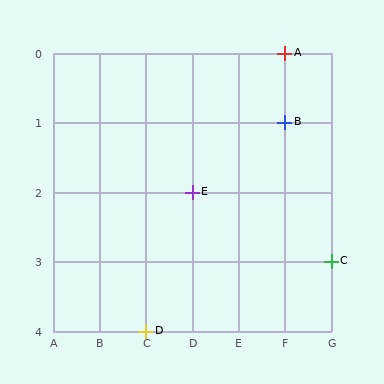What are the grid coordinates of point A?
Point A is at grid coordinates (F, 0).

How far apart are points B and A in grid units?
Points B and A are 1 row apart.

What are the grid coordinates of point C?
Point C is at grid coordinates (G, 3).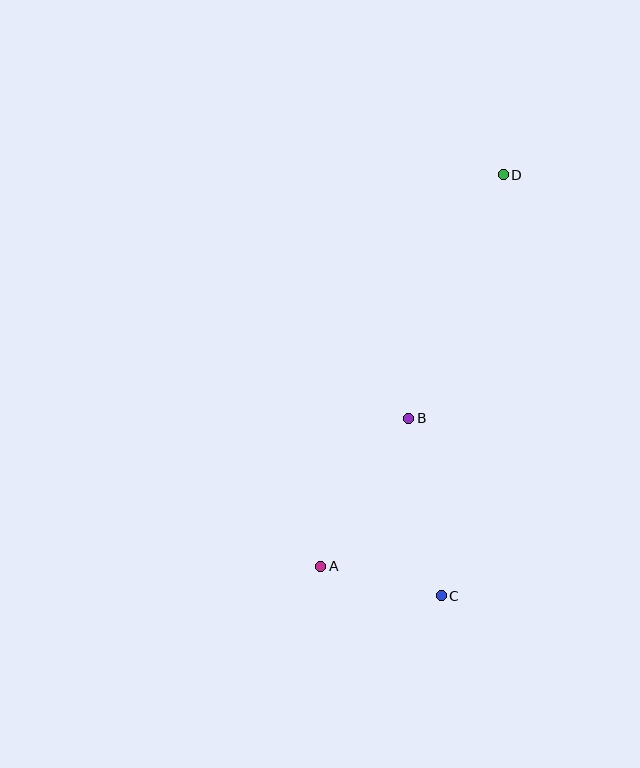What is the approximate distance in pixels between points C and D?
The distance between C and D is approximately 426 pixels.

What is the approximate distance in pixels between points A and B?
The distance between A and B is approximately 173 pixels.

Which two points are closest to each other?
Points A and C are closest to each other.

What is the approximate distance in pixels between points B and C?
The distance between B and C is approximately 181 pixels.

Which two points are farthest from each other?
Points A and D are farthest from each other.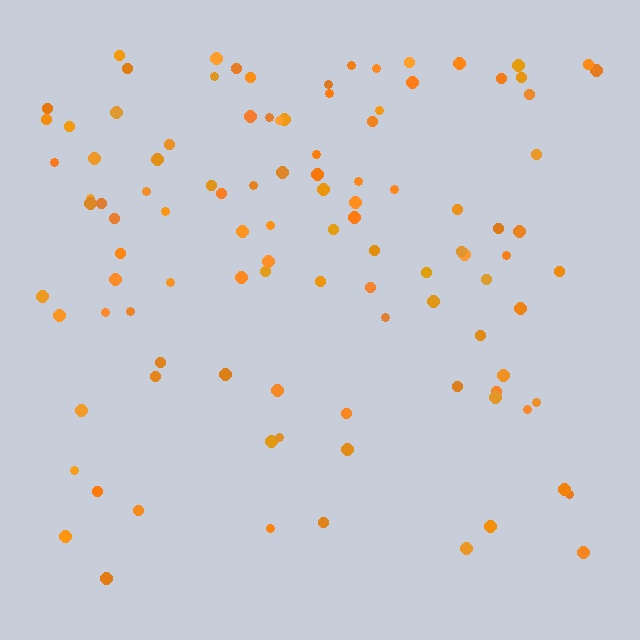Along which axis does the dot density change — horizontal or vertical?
Vertical.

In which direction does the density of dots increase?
From bottom to top, with the top side densest.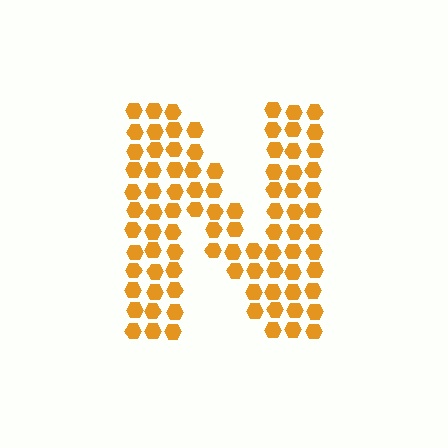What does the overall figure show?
The overall figure shows the letter N.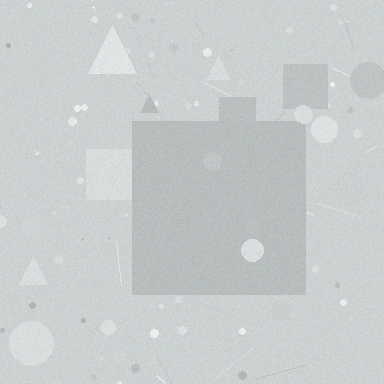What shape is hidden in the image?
A square is hidden in the image.